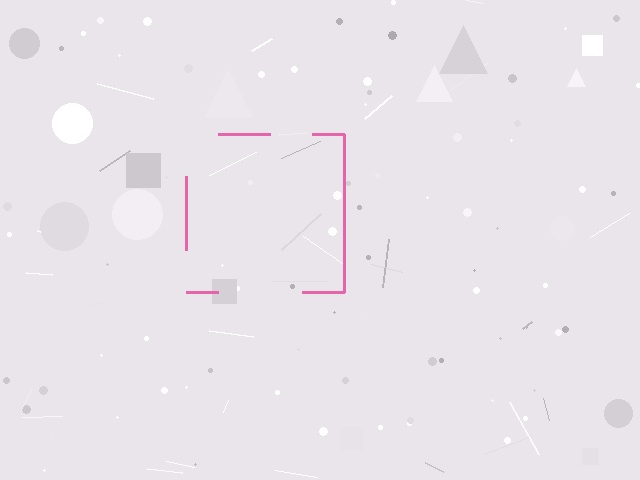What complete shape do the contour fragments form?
The contour fragments form a square.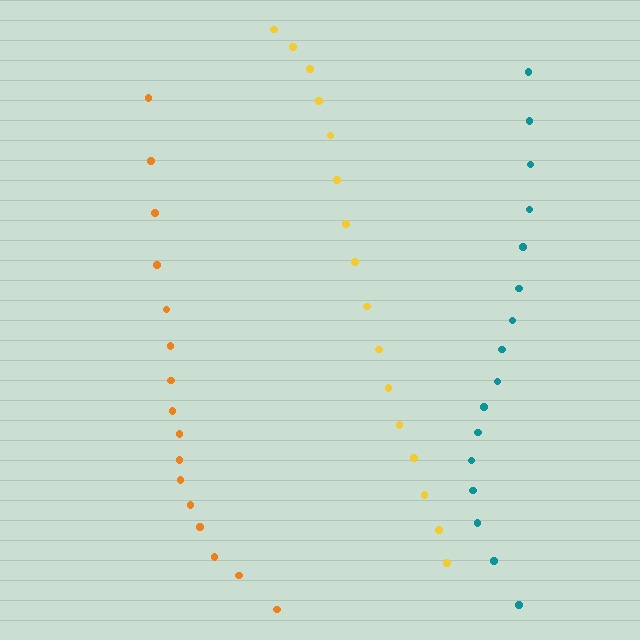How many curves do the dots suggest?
There are 3 distinct paths.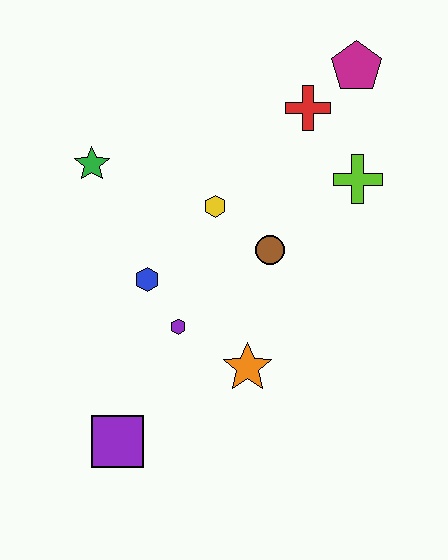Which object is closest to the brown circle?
The yellow hexagon is closest to the brown circle.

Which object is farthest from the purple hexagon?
The magenta pentagon is farthest from the purple hexagon.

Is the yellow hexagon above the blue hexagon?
Yes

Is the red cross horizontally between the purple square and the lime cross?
Yes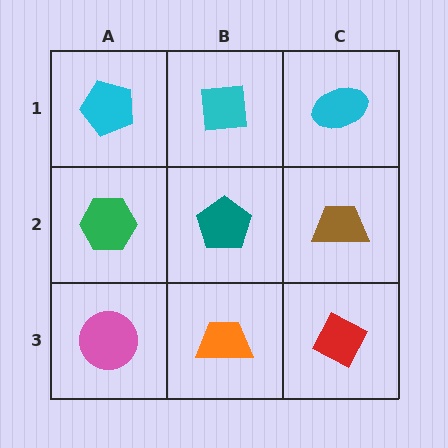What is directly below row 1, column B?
A teal pentagon.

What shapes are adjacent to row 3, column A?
A green hexagon (row 2, column A), an orange trapezoid (row 3, column B).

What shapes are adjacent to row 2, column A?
A cyan pentagon (row 1, column A), a pink circle (row 3, column A), a teal pentagon (row 2, column B).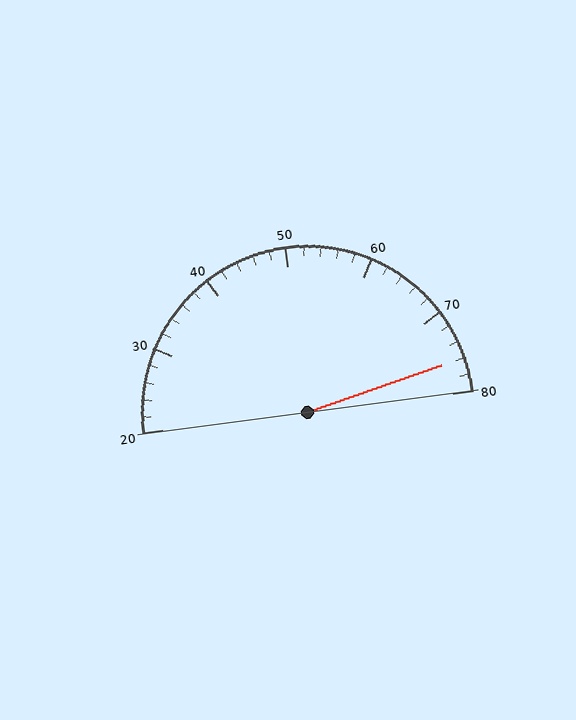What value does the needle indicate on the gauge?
The needle indicates approximately 76.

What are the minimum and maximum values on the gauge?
The gauge ranges from 20 to 80.